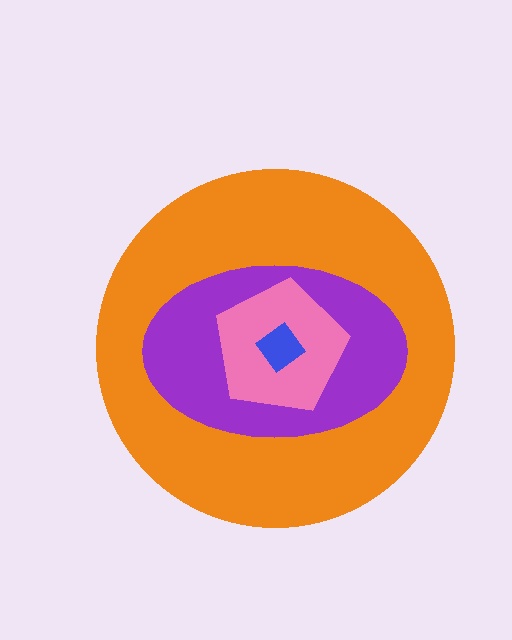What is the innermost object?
The blue diamond.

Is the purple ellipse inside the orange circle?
Yes.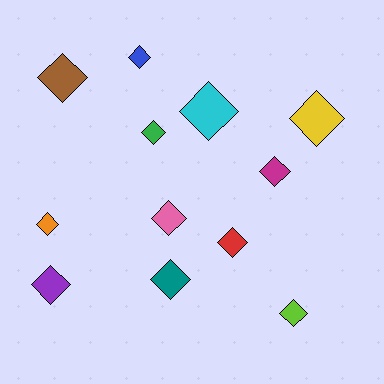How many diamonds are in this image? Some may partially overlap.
There are 12 diamonds.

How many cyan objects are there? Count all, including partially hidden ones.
There is 1 cyan object.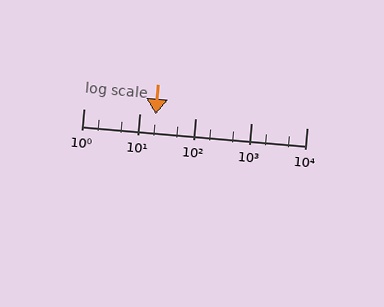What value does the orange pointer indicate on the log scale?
The pointer indicates approximately 20.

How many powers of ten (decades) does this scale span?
The scale spans 4 decades, from 1 to 10000.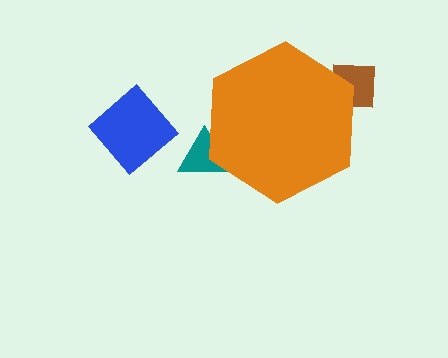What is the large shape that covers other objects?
An orange hexagon.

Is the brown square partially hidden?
Yes, the brown square is partially hidden behind the orange hexagon.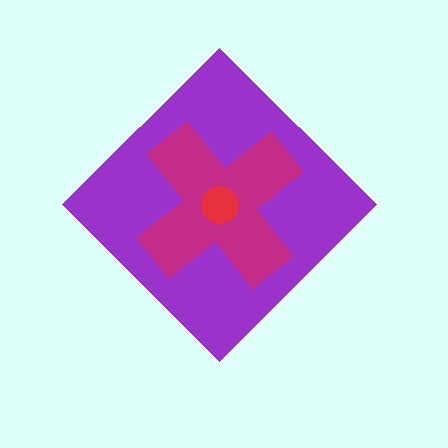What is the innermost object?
The red circle.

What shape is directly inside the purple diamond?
The magenta cross.